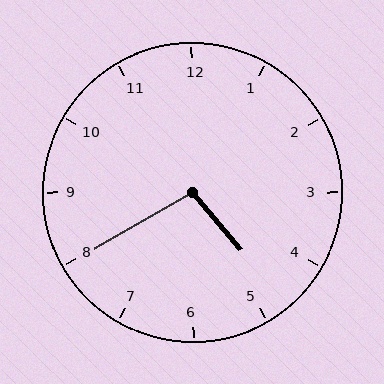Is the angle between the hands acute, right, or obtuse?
It is obtuse.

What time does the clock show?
4:40.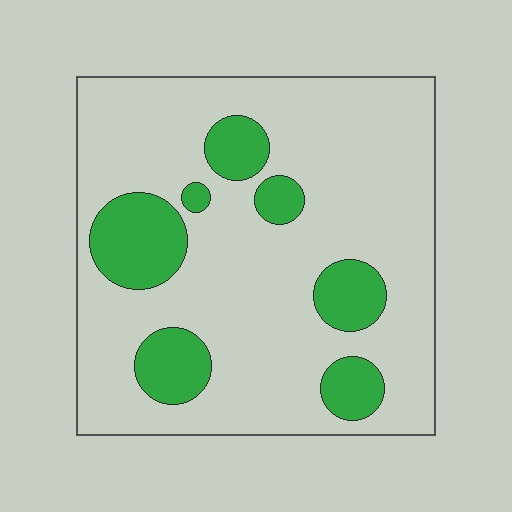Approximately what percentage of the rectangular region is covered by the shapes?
Approximately 20%.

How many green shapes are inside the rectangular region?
7.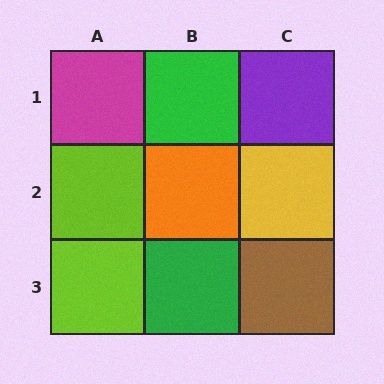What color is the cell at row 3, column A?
Lime.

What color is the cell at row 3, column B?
Green.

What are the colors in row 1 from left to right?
Magenta, green, purple.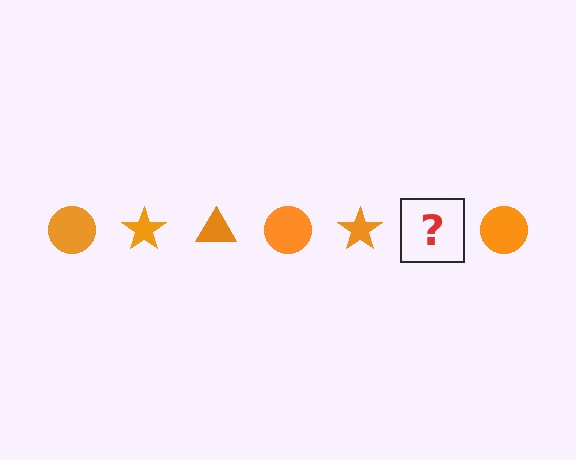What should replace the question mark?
The question mark should be replaced with an orange triangle.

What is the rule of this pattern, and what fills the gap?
The rule is that the pattern cycles through circle, star, triangle shapes in orange. The gap should be filled with an orange triangle.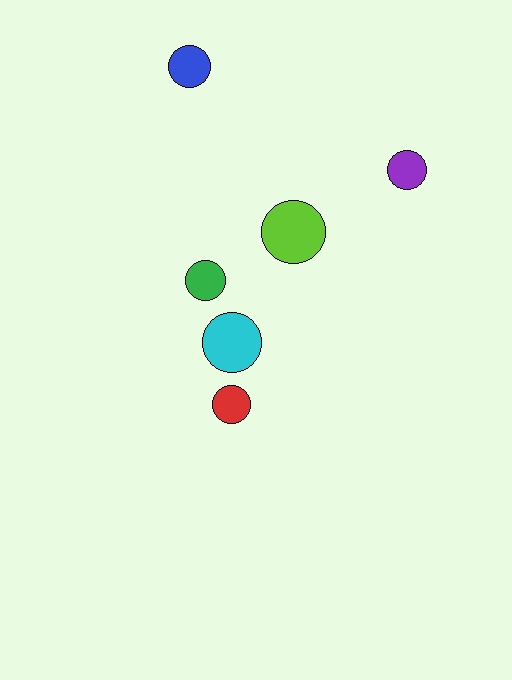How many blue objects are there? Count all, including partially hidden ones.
There is 1 blue object.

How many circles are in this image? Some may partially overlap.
There are 6 circles.